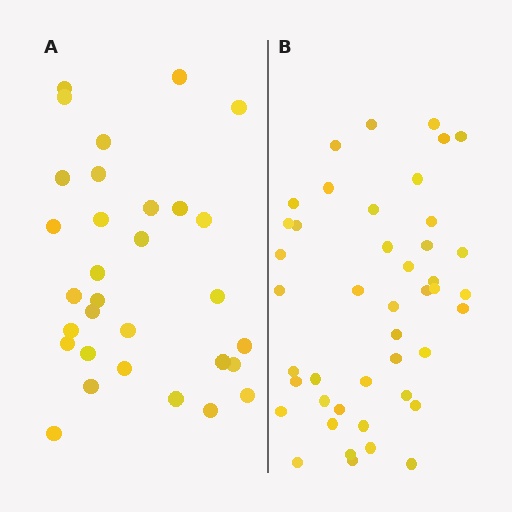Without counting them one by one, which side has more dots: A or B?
Region B (the right region) has more dots.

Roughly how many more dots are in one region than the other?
Region B has approximately 15 more dots than region A.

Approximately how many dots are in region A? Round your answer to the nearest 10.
About 30 dots. (The exact count is 31, which rounds to 30.)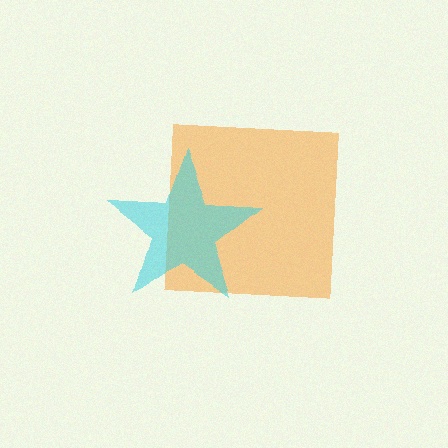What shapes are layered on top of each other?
The layered shapes are: an orange square, a cyan star.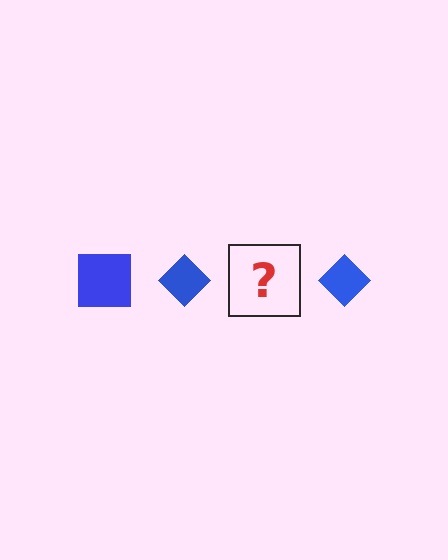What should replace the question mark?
The question mark should be replaced with a blue square.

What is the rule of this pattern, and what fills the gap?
The rule is that the pattern cycles through square, diamond shapes in blue. The gap should be filled with a blue square.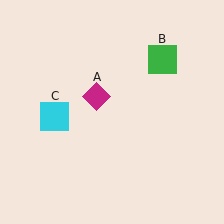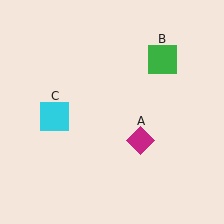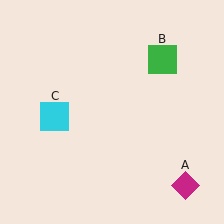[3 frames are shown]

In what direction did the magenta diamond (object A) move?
The magenta diamond (object A) moved down and to the right.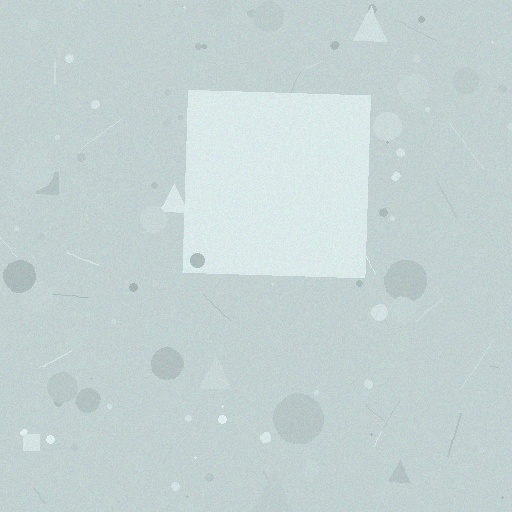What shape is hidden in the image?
A square is hidden in the image.